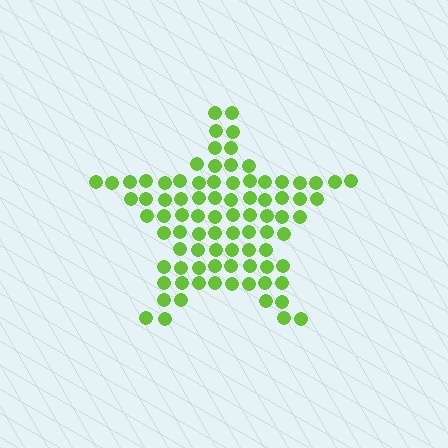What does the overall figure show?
The overall figure shows a star.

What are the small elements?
The small elements are circles.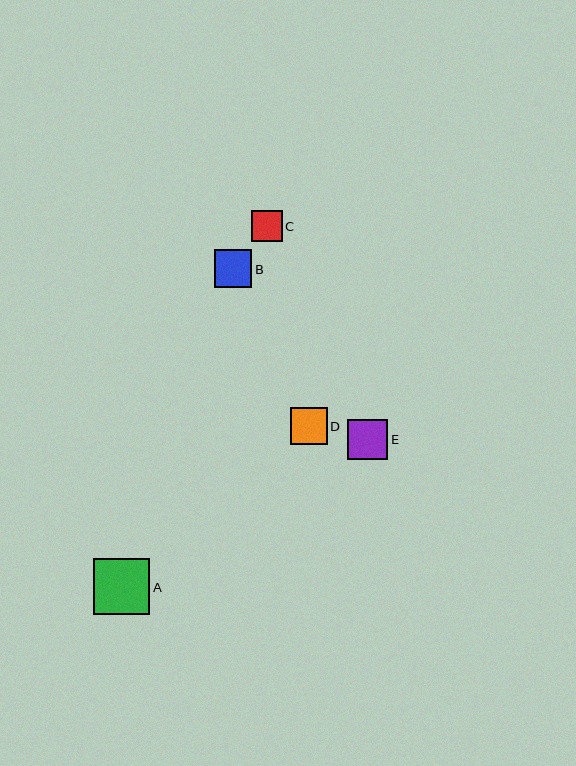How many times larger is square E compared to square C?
Square E is approximately 1.3 times the size of square C.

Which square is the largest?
Square A is the largest with a size of approximately 56 pixels.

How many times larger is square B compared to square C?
Square B is approximately 1.2 times the size of square C.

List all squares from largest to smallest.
From largest to smallest: A, E, B, D, C.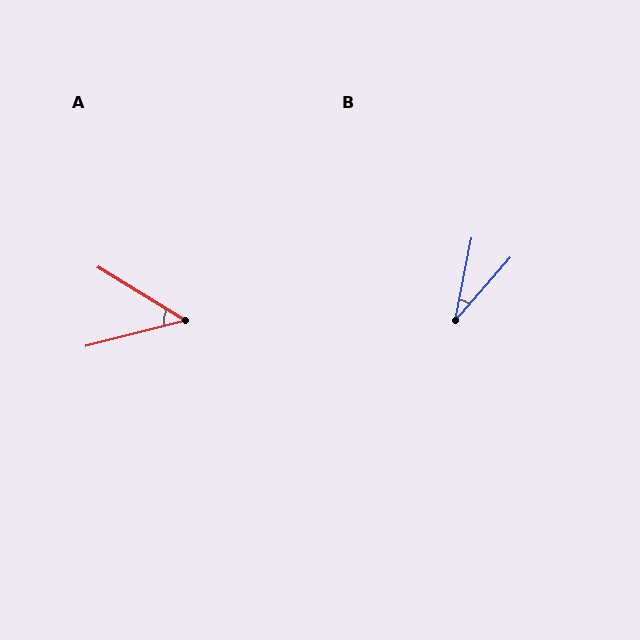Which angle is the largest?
A, at approximately 46 degrees.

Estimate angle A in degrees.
Approximately 46 degrees.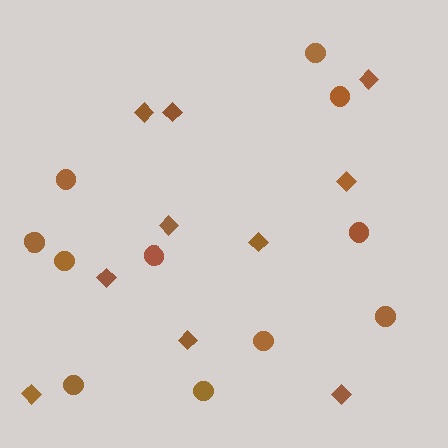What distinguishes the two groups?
There are 2 groups: one group of circles (11) and one group of diamonds (10).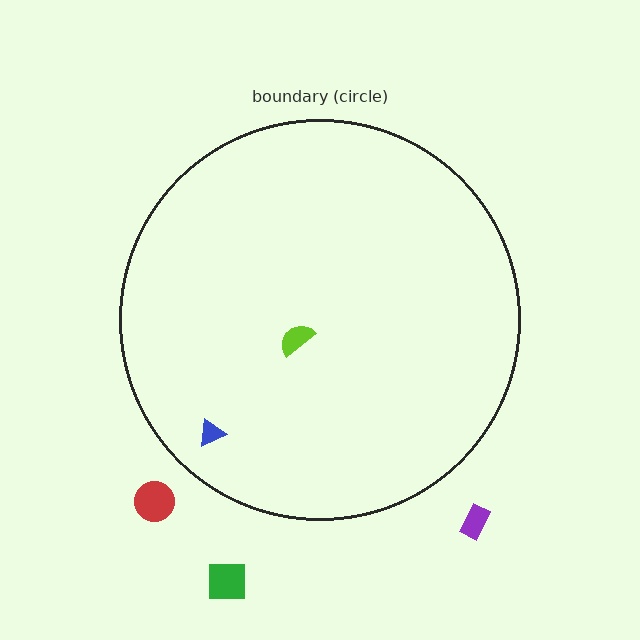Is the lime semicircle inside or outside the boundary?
Inside.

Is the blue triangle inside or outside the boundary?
Inside.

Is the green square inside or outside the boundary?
Outside.